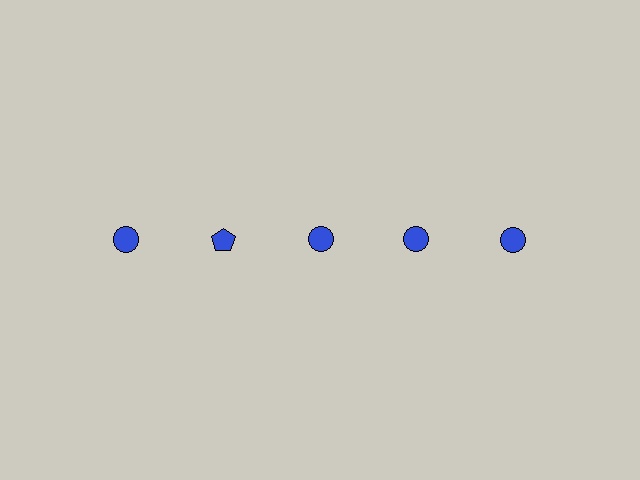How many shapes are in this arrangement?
There are 5 shapes arranged in a grid pattern.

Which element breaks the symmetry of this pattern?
The blue pentagon in the top row, second from left column breaks the symmetry. All other shapes are blue circles.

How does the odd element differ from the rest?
It has a different shape: pentagon instead of circle.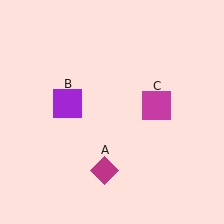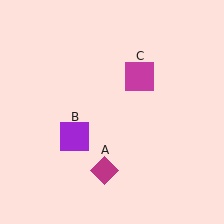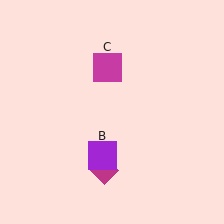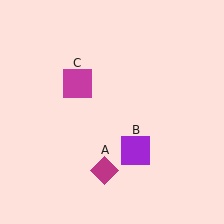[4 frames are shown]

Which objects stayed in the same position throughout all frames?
Magenta diamond (object A) remained stationary.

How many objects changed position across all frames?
2 objects changed position: purple square (object B), magenta square (object C).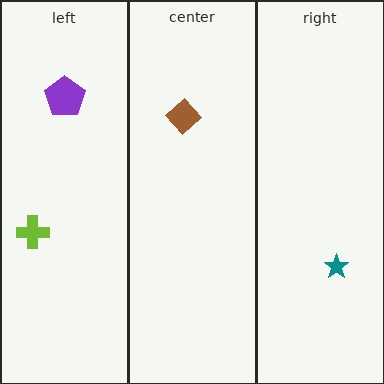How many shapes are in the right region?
1.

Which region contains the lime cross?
The left region.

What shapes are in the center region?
The brown diamond.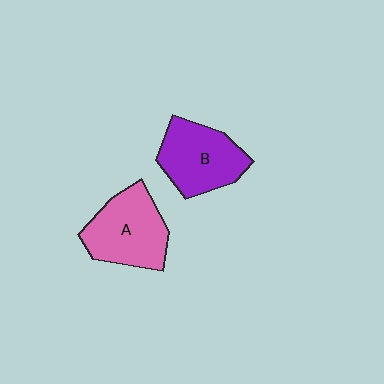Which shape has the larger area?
Shape A (pink).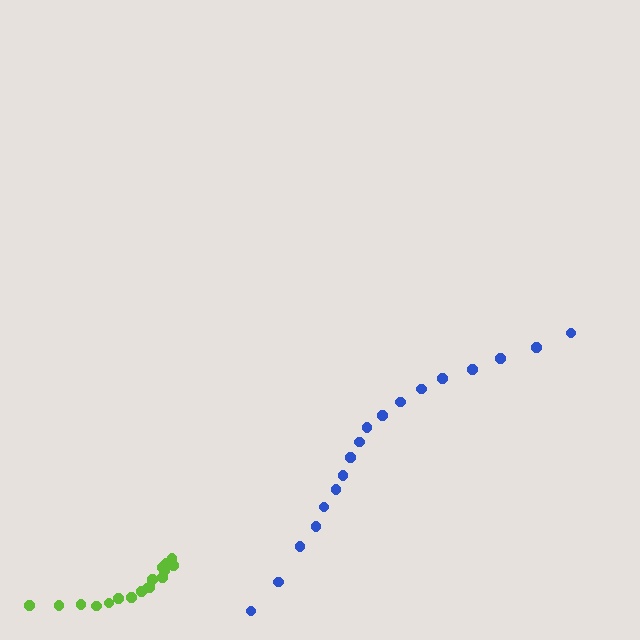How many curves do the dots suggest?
There are 2 distinct paths.